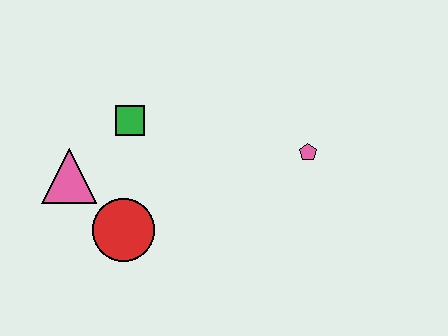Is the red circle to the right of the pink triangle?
Yes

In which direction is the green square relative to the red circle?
The green square is above the red circle.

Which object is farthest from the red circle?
The pink pentagon is farthest from the red circle.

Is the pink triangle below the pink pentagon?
Yes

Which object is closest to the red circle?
The pink triangle is closest to the red circle.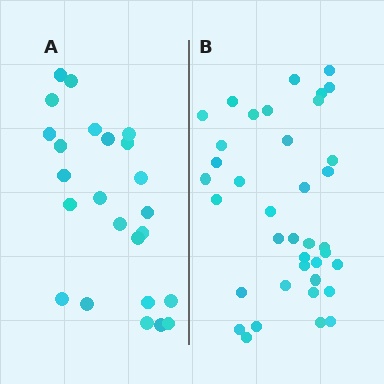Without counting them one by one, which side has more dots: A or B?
Region B (the right region) has more dots.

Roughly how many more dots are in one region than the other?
Region B has approximately 15 more dots than region A.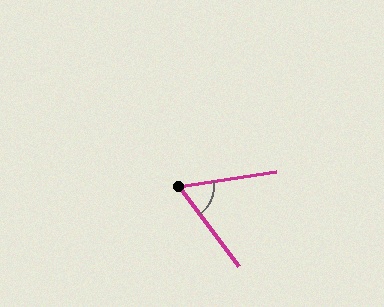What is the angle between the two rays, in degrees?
Approximately 62 degrees.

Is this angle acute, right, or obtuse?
It is acute.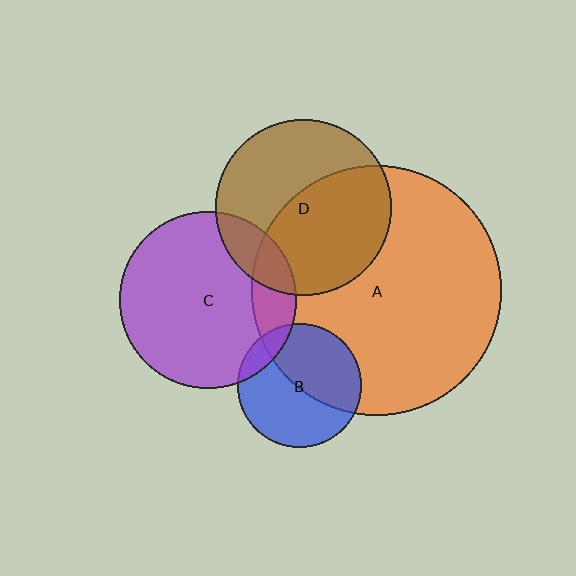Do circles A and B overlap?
Yes.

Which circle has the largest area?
Circle A (orange).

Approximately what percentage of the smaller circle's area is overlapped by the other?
Approximately 45%.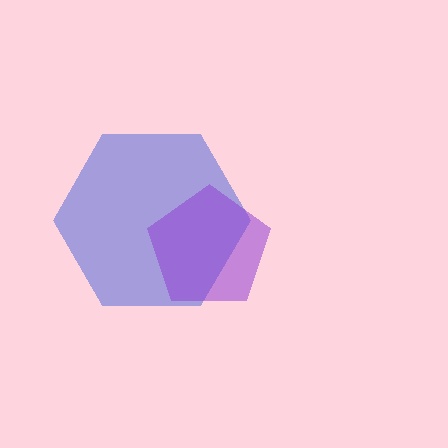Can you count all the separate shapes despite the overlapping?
Yes, there are 2 separate shapes.